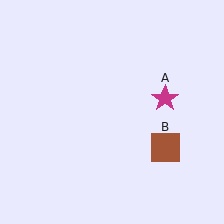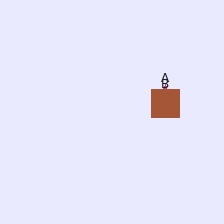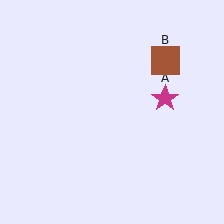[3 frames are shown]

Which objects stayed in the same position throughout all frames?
Magenta star (object A) remained stationary.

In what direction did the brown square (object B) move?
The brown square (object B) moved up.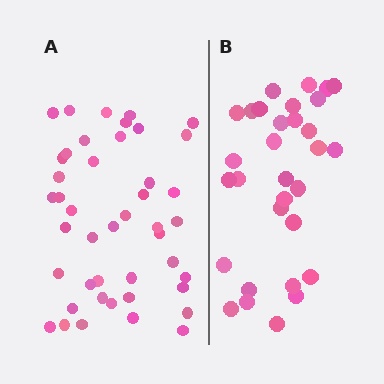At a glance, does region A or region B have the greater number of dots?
Region A (the left region) has more dots.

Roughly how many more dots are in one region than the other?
Region A has approximately 15 more dots than region B.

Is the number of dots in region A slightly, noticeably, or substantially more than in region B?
Region A has noticeably more, but not dramatically so. The ratio is roughly 1.4 to 1.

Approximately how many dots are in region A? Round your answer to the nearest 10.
About 40 dots. (The exact count is 44, which rounds to 40.)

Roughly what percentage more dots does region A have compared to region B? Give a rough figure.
About 40% more.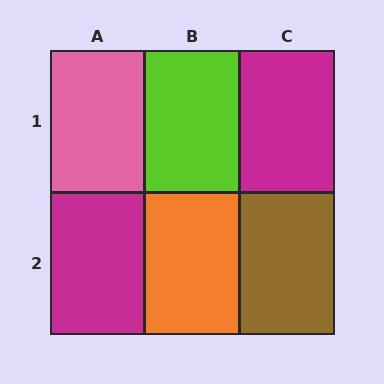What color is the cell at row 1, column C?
Magenta.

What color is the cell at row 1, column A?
Pink.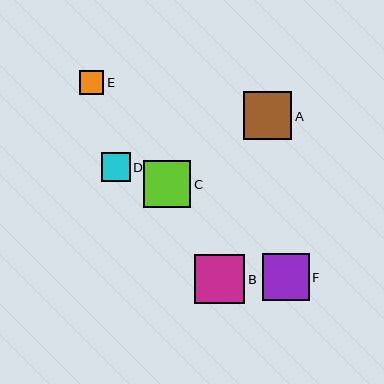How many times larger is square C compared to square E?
Square C is approximately 1.9 times the size of square E.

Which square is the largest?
Square B is the largest with a size of approximately 50 pixels.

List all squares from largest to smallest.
From largest to smallest: B, A, C, F, D, E.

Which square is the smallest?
Square E is the smallest with a size of approximately 24 pixels.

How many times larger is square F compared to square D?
Square F is approximately 1.6 times the size of square D.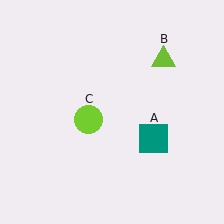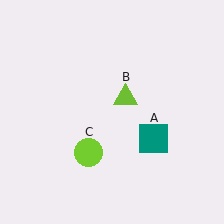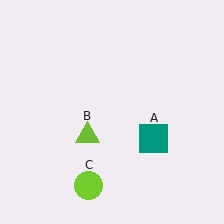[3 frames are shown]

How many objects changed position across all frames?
2 objects changed position: lime triangle (object B), lime circle (object C).